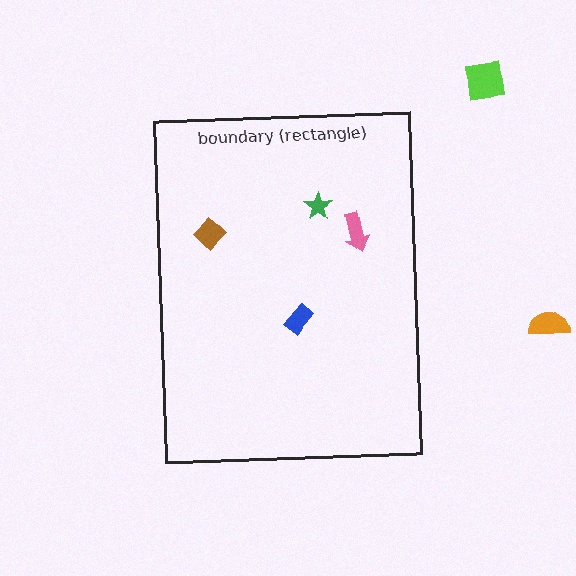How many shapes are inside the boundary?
4 inside, 2 outside.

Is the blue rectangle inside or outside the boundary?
Inside.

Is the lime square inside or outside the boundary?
Outside.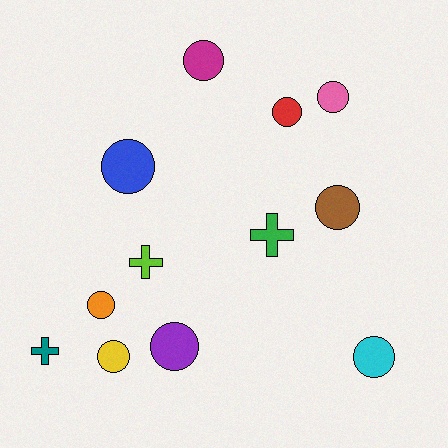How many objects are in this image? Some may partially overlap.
There are 12 objects.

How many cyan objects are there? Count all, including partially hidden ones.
There is 1 cyan object.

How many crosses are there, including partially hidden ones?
There are 3 crosses.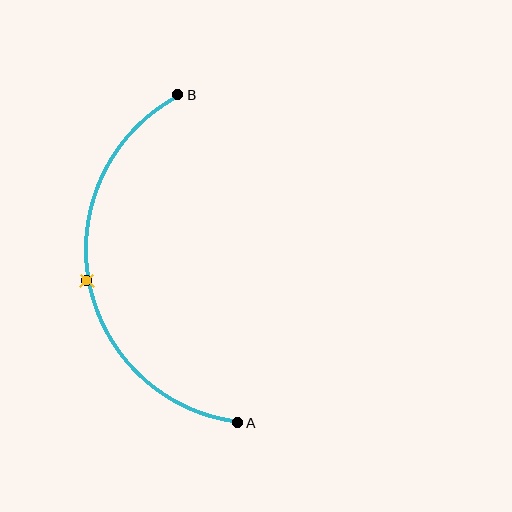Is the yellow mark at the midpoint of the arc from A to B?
Yes. The yellow mark lies on the arc at equal arc-length from both A and B — it is the arc midpoint.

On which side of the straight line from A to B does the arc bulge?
The arc bulges to the left of the straight line connecting A and B.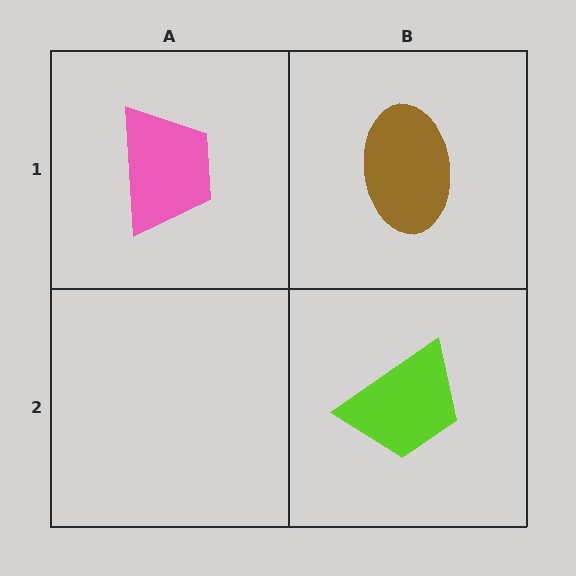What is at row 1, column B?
A brown ellipse.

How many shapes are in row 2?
1 shape.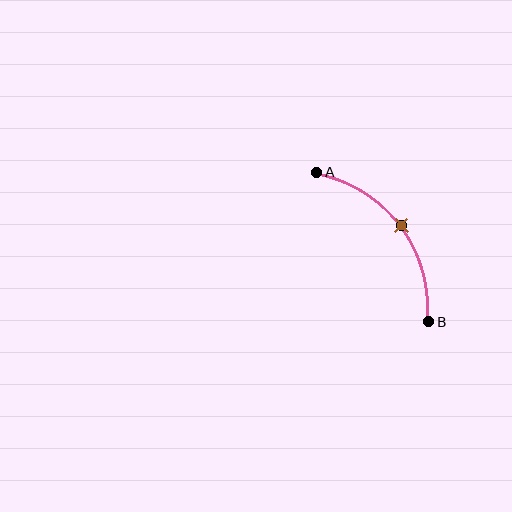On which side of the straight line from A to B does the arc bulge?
The arc bulges above and to the right of the straight line connecting A and B.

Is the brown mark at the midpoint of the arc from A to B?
Yes. The brown mark lies on the arc at equal arc-length from both A and B — it is the arc midpoint.